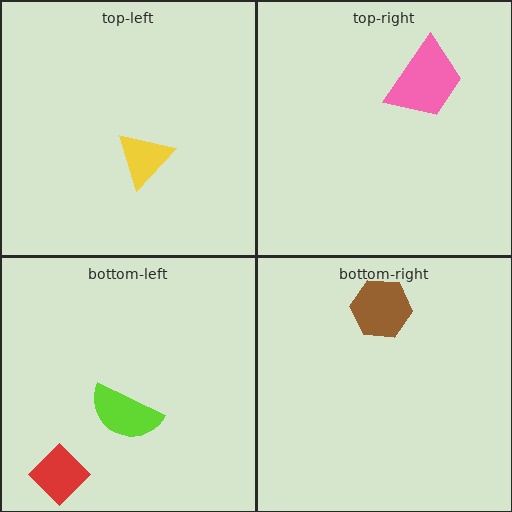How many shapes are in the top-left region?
1.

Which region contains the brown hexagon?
The bottom-right region.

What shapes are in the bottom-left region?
The lime semicircle, the red diamond.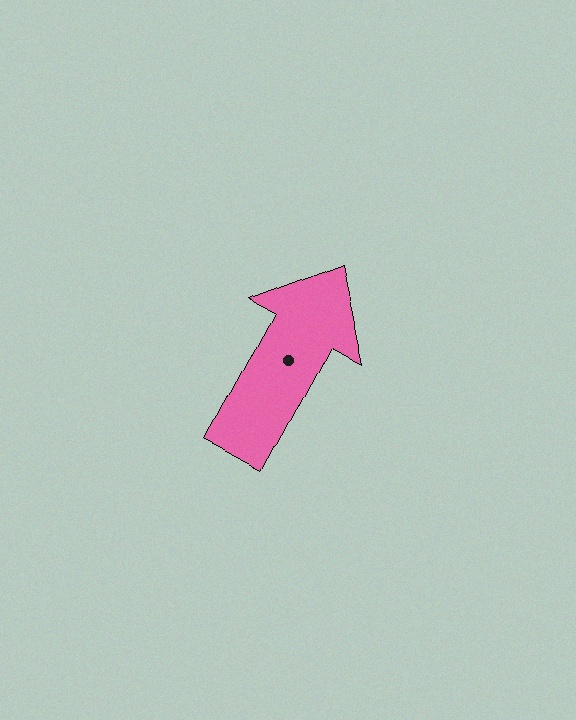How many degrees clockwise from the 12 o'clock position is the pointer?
Approximately 29 degrees.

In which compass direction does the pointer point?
Northeast.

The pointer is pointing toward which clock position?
Roughly 1 o'clock.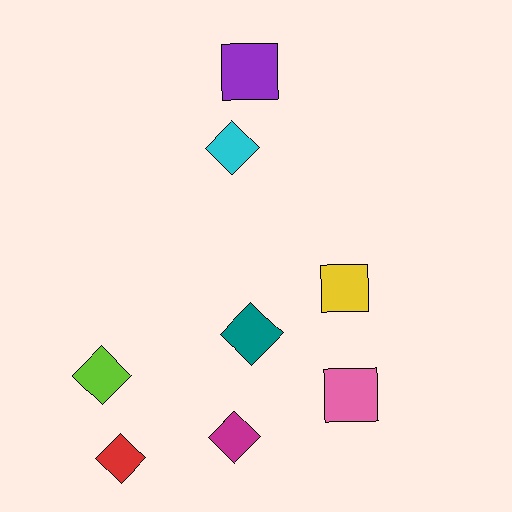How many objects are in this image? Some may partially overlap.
There are 8 objects.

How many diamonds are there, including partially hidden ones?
There are 5 diamonds.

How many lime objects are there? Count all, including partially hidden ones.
There is 1 lime object.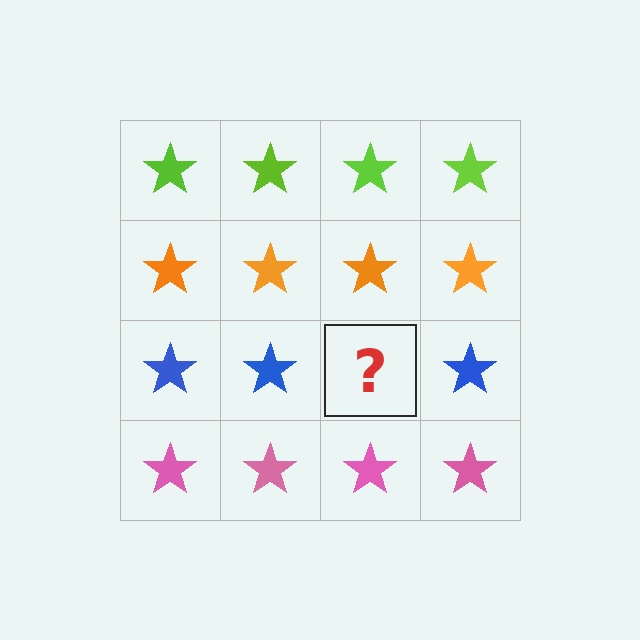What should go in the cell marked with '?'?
The missing cell should contain a blue star.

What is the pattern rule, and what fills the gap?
The rule is that each row has a consistent color. The gap should be filled with a blue star.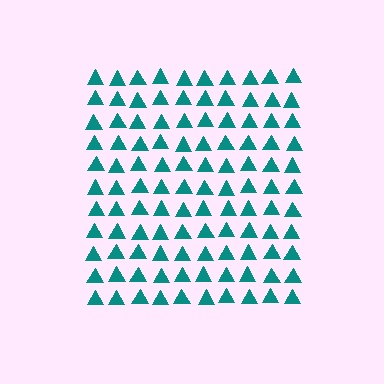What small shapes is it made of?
It is made of small triangles.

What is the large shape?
The large shape is a square.